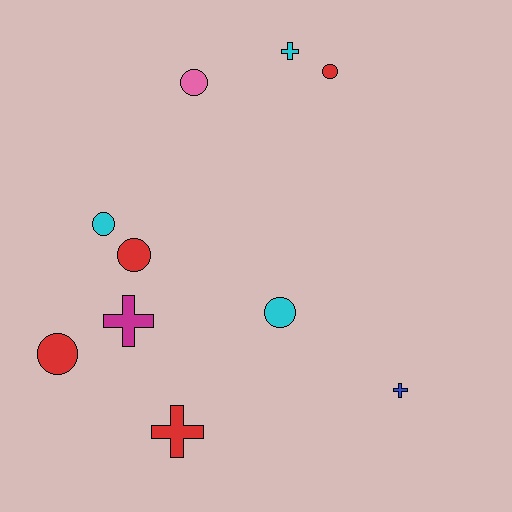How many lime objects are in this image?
There are no lime objects.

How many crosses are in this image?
There are 4 crosses.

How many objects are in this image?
There are 10 objects.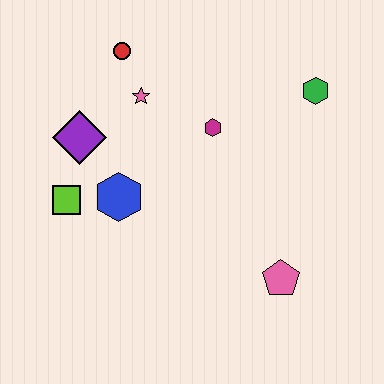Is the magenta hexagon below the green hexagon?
Yes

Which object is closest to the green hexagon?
The magenta hexagon is closest to the green hexagon.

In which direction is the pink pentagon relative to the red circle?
The pink pentagon is below the red circle.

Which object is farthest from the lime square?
The green hexagon is farthest from the lime square.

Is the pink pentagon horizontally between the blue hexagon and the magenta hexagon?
No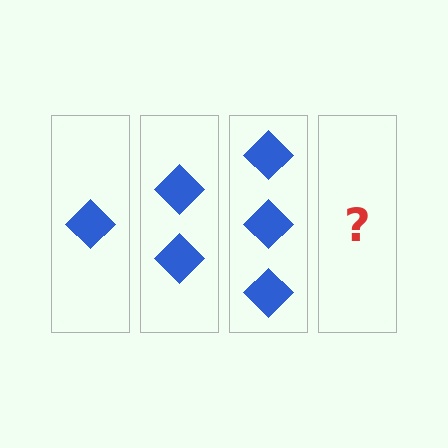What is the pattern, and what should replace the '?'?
The pattern is that each step adds one more diamond. The '?' should be 4 diamonds.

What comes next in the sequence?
The next element should be 4 diamonds.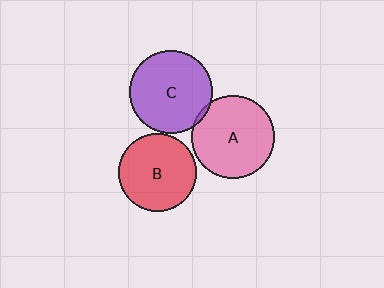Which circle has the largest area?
Circle C (purple).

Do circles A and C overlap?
Yes.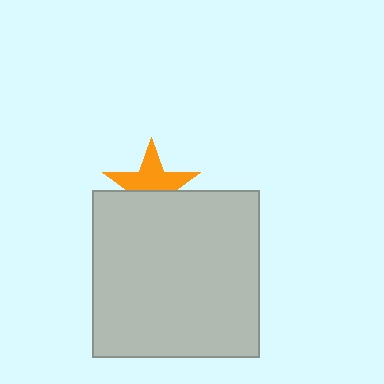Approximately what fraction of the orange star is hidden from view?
Roughly 43% of the orange star is hidden behind the light gray square.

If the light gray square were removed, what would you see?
You would see the complete orange star.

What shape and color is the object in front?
The object in front is a light gray square.